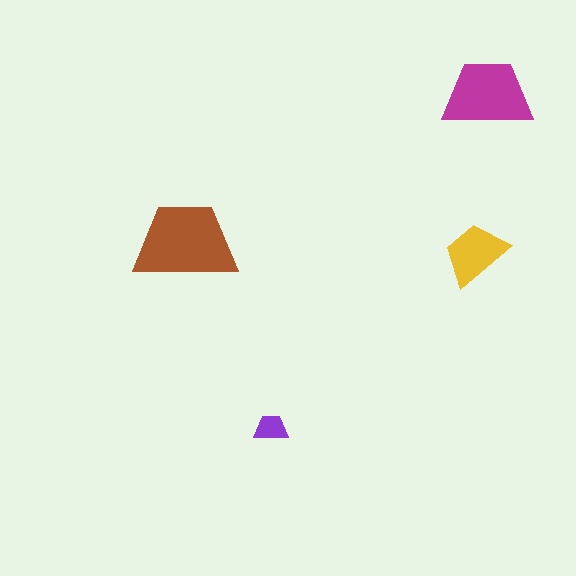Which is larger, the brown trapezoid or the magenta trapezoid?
The brown one.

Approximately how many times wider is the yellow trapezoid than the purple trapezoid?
About 2 times wider.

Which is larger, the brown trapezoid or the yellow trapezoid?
The brown one.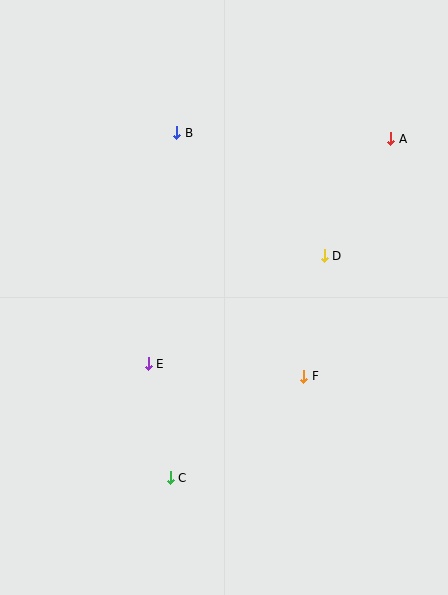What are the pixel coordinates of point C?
Point C is at (170, 478).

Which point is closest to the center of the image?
Point E at (148, 364) is closest to the center.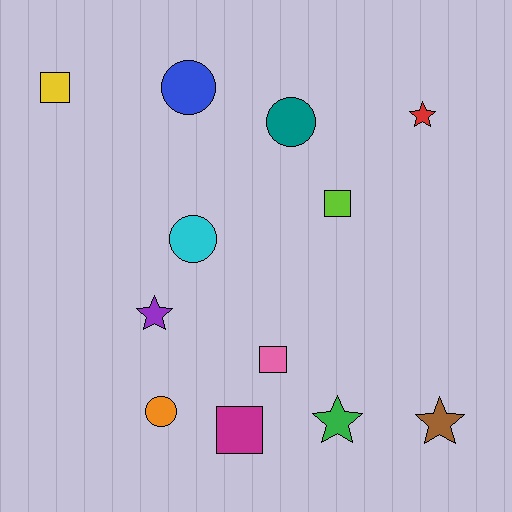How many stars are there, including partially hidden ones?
There are 4 stars.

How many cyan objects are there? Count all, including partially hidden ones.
There is 1 cyan object.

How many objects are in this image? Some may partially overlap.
There are 12 objects.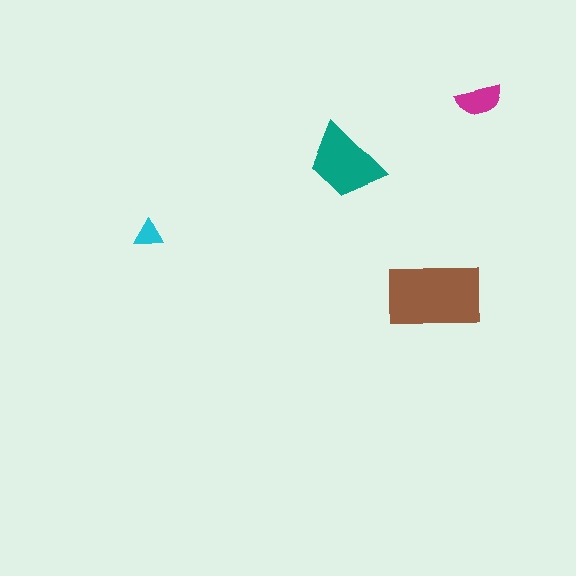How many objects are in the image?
There are 4 objects in the image.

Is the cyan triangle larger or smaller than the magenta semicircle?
Smaller.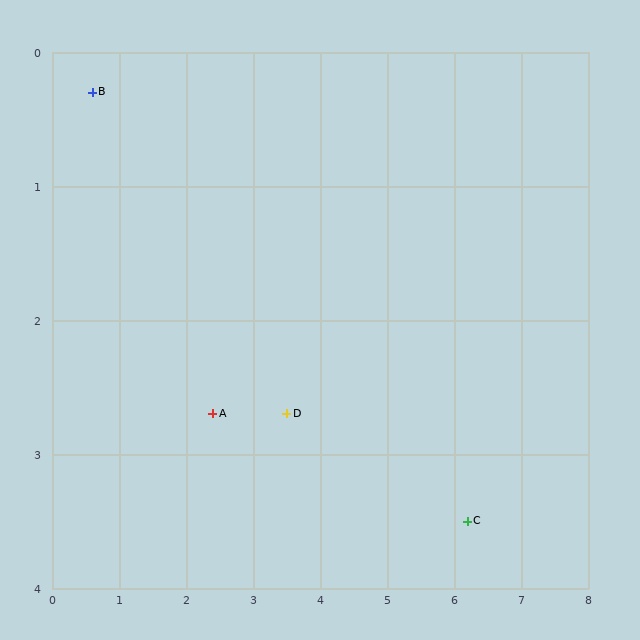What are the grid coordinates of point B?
Point B is at approximately (0.6, 0.3).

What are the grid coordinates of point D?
Point D is at approximately (3.5, 2.7).